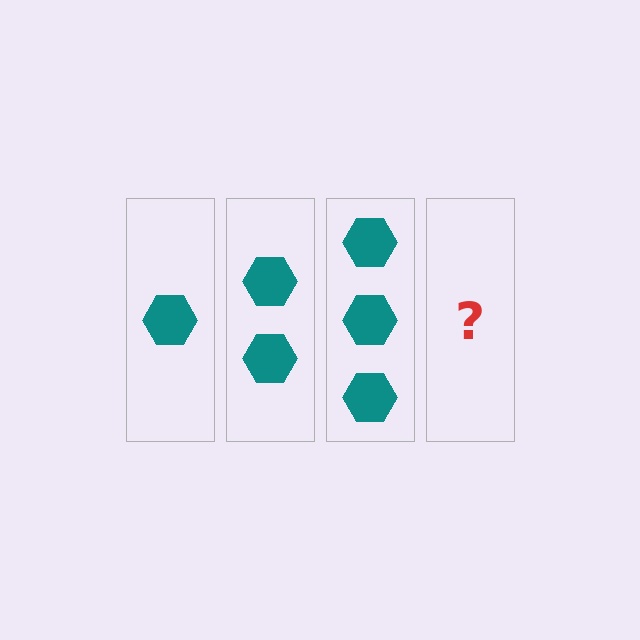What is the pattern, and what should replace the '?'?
The pattern is that each step adds one more hexagon. The '?' should be 4 hexagons.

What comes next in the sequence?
The next element should be 4 hexagons.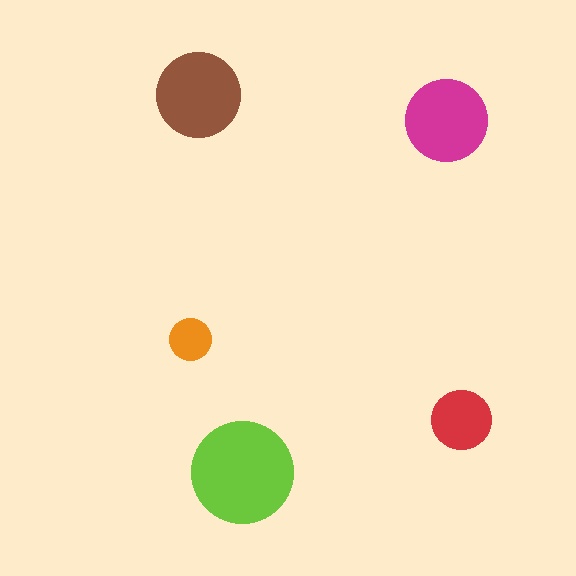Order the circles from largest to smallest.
the lime one, the brown one, the magenta one, the red one, the orange one.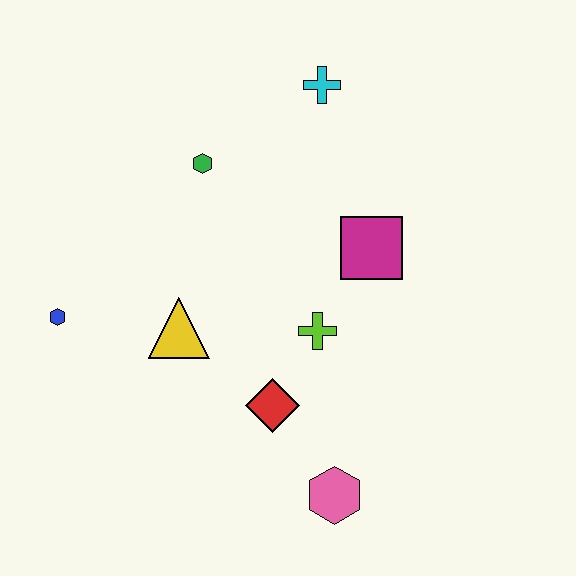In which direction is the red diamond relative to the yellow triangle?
The red diamond is to the right of the yellow triangle.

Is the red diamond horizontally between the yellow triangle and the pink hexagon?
Yes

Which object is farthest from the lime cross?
The blue hexagon is farthest from the lime cross.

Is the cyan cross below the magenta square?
No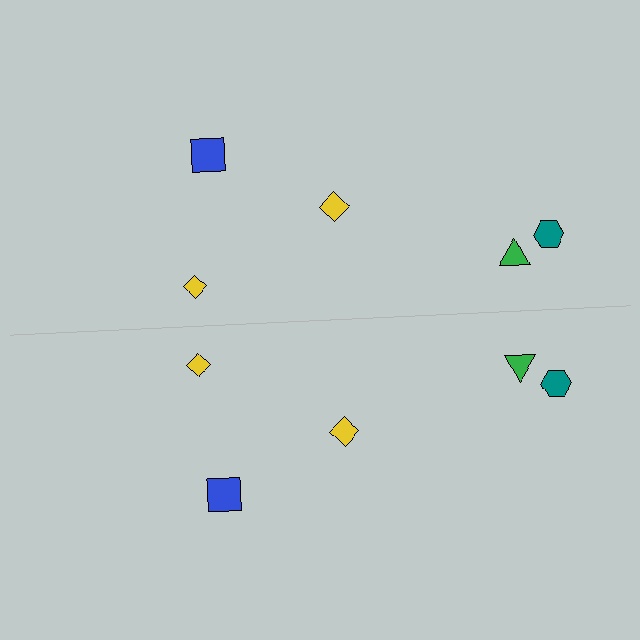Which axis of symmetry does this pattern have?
The pattern has a horizontal axis of symmetry running through the center of the image.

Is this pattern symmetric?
Yes, this pattern has bilateral (reflection) symmetry.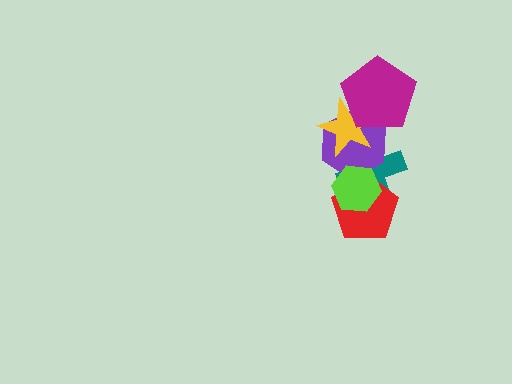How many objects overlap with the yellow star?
3 objects overlap with the yellow star.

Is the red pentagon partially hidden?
Yes, it is partially covered by another shape.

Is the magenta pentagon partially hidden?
No, no other shape covers it.